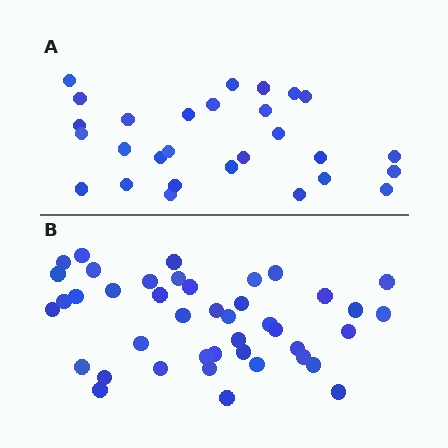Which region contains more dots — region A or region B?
Region B (the bottom region) has more dots.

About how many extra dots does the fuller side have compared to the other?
Region B has approximately 15 more dots than region A.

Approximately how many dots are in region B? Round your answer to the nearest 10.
About 40 dots. (The exact count is 42, which rounds to 40.)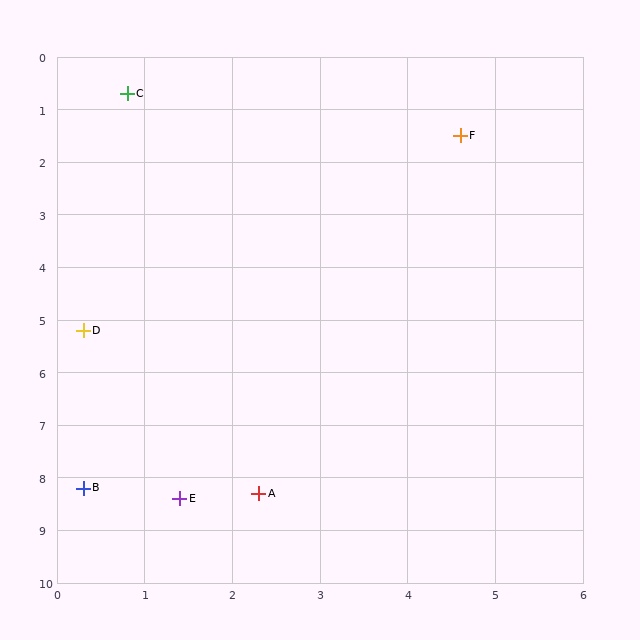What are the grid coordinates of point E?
Point E is at approximately (1.4, 8.4).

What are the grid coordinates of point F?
Point F is at approximately (4.6, 1.5).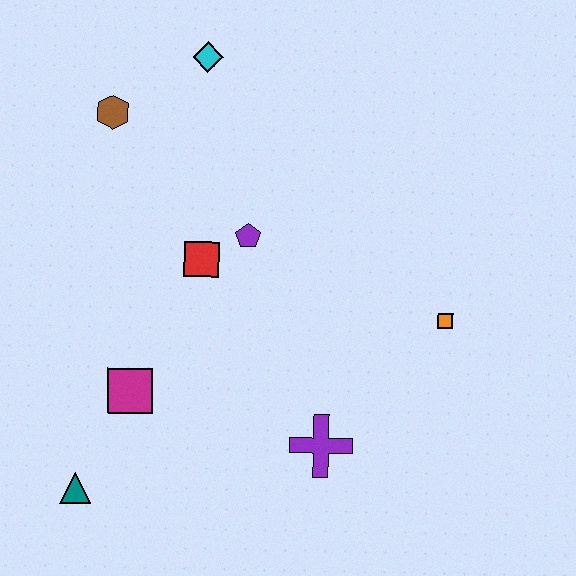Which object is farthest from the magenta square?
The cyan diamond is farthest from the magenta square.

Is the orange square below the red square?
Yes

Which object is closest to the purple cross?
The orange square is closest to the purple cross.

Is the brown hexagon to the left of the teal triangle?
No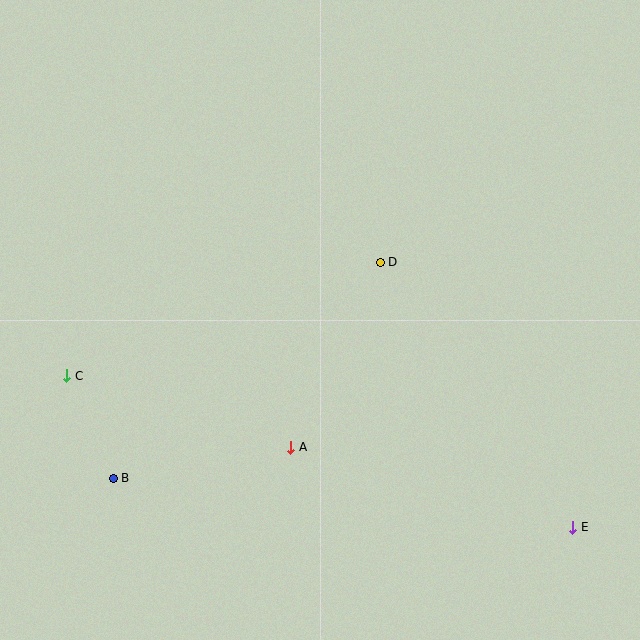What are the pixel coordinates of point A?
Point A is at (291, 447).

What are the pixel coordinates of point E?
Point E is at (573, 527).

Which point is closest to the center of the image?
Point D at (380, 262) is closest to the center.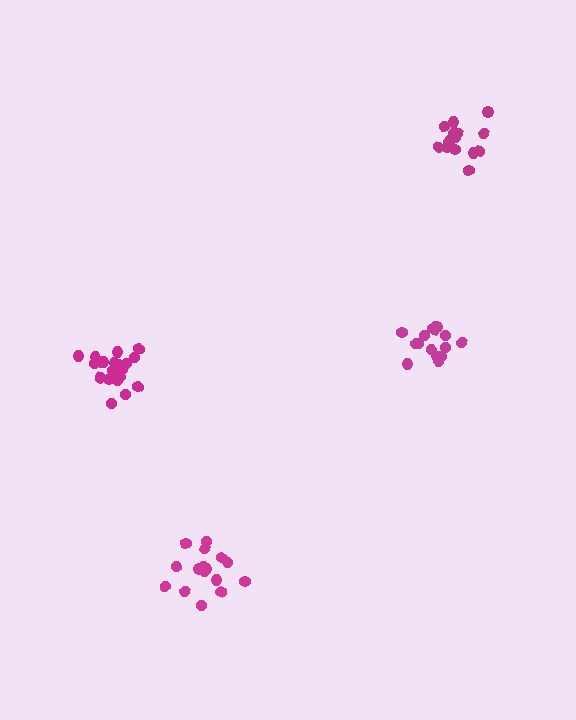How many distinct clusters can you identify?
There are 4 distinct clusters.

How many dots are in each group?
Group 1: 20 dots, Group 2: 16 dots, Group 3: 15 dots, Group 4: 15 dots (66 total).